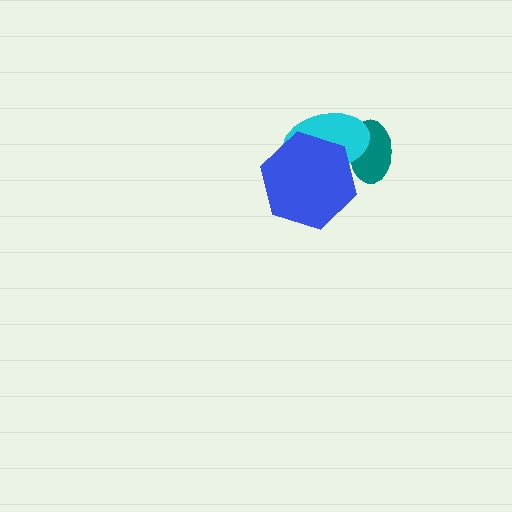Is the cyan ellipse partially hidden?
Yes, it is partially covered by another shape.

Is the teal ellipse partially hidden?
Yes, it is partially covered by another shape.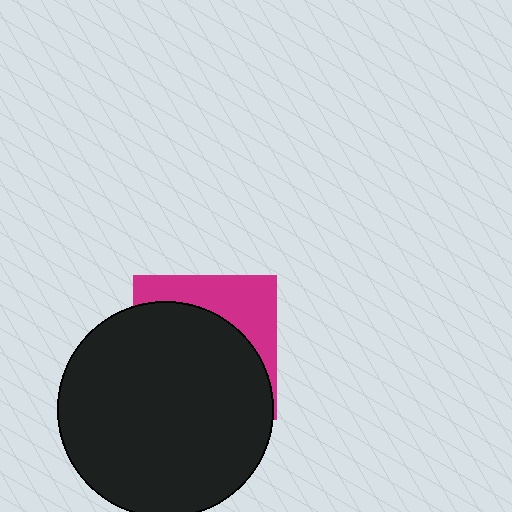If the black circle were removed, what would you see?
You would see the complete magenta square.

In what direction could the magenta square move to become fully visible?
The magenta square could move up. That would shift it out from behind the black circle entirely.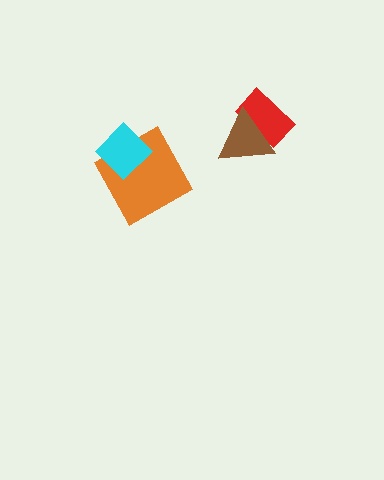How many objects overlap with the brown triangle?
1 object overlaps with the brown triangle.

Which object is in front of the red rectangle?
The brown triangle is in front of the red rectangle.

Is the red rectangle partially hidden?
Yes, it is partially covered by another shape.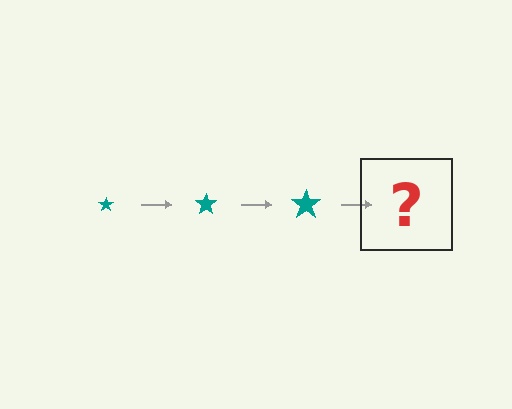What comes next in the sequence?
The next element should be a teal star, larger than the previous one.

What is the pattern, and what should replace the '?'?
The pattern is that the star gets progressively larger each step. The '?' should be a teal star, larger than the previous one.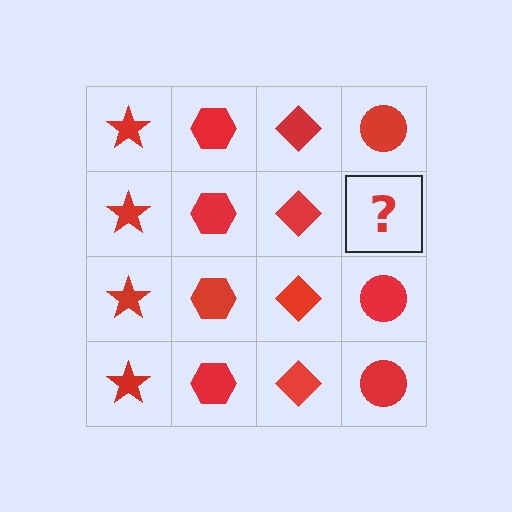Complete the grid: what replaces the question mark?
The question mark should be replaced with a red circle.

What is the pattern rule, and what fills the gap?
The rule is that each column has a consistent shape. The gap should be filled with a red circle.